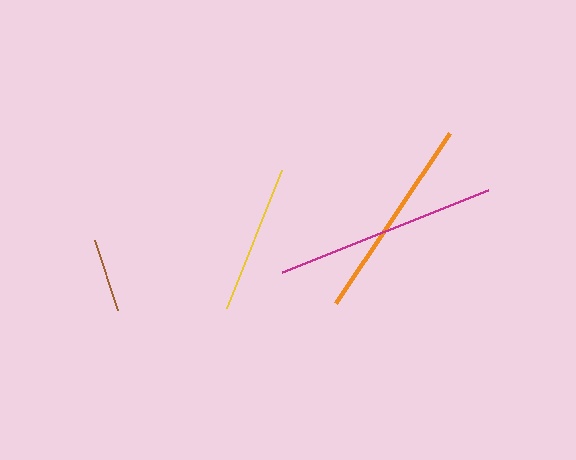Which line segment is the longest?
The magenta line is the longest at approximately 222 pixels.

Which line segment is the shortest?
The brown line is the shortest at approximately 74 pixels.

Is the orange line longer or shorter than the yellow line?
The orange line is longer than the yellow line.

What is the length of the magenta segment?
The magenta segment is approximately 222 pixels long.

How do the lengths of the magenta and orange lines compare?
The magenta and orange lines are approximately the same length.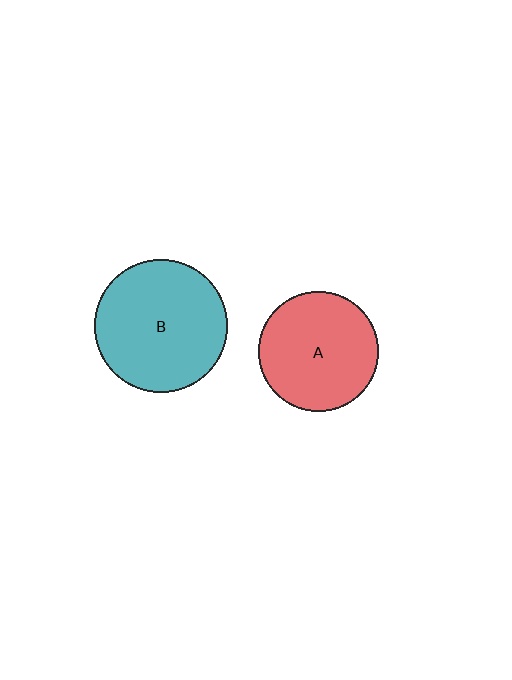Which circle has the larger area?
Circle B (teal).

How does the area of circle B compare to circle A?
Approximately 1.2 times.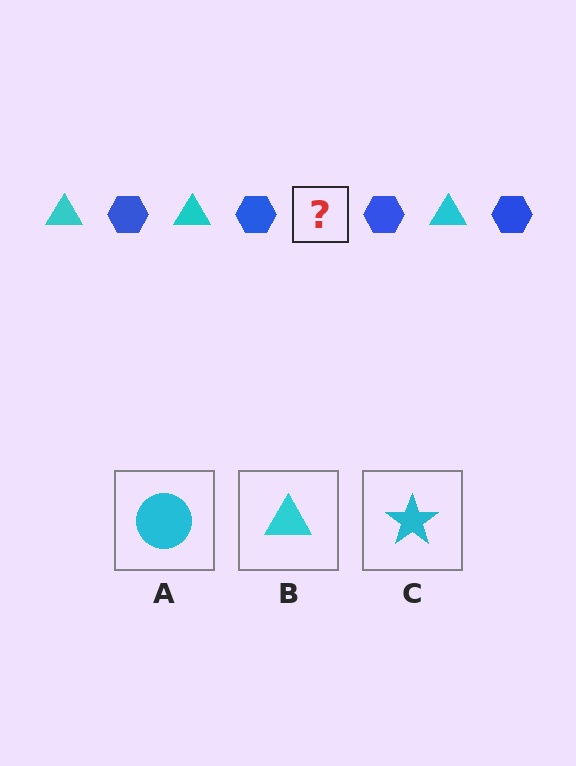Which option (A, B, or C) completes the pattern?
B.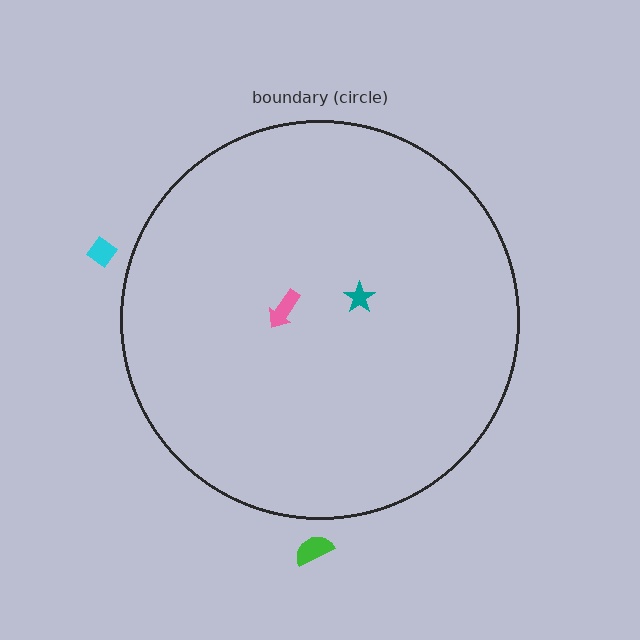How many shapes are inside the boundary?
2 inside, 2 outside.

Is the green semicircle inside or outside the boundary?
Outside.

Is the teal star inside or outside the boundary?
Inside.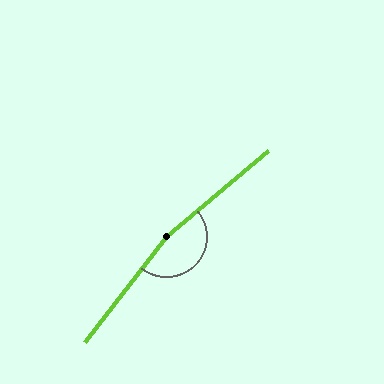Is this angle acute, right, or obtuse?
It is obtuse.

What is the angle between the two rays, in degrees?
Approximately 168 degrees.